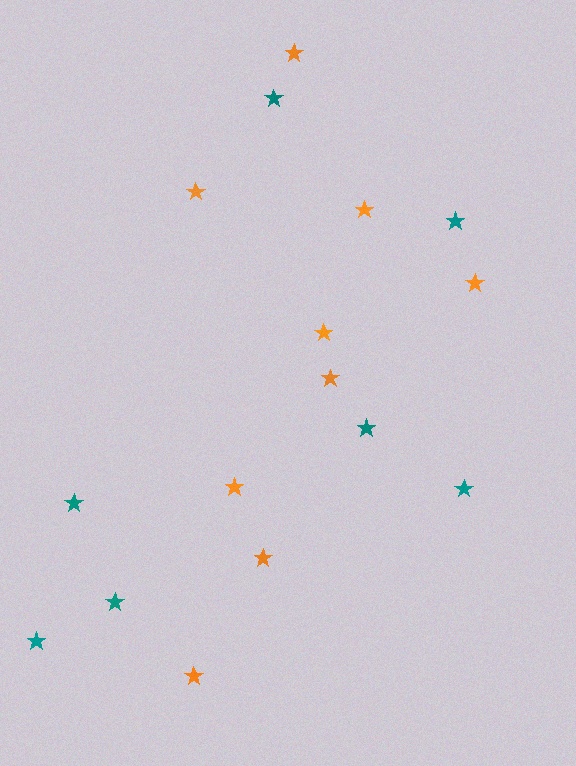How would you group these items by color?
There are 2 groups: one group of teal stars (7) and one group of orange stars (9).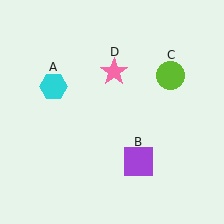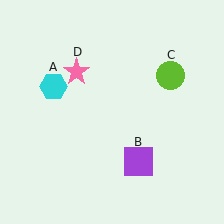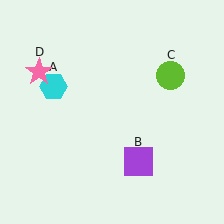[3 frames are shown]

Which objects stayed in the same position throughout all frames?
Cyan hexagon (object A) and purple square (object B) and lime circle (object C) remained stationary.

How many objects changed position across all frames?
1 object changed position: pink star (object D).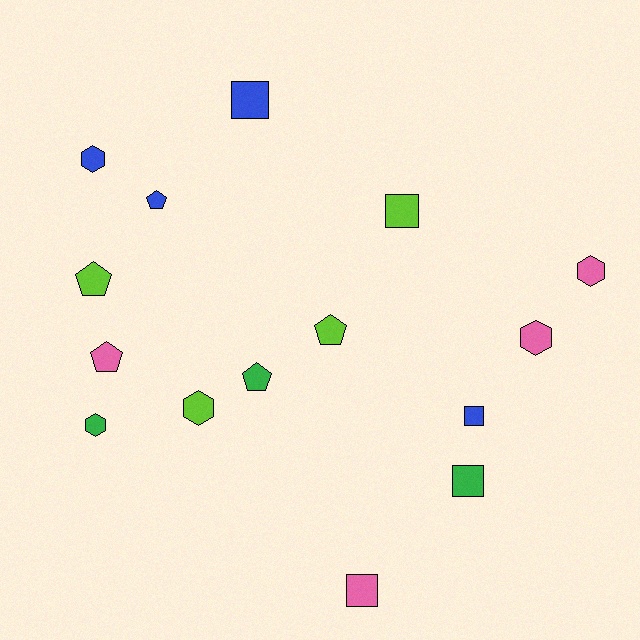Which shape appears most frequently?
Hexagon, with 5 objects.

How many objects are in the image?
There are 15 objects.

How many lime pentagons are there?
There are 2 lime pentagons.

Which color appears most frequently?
Pink, with 4 objects.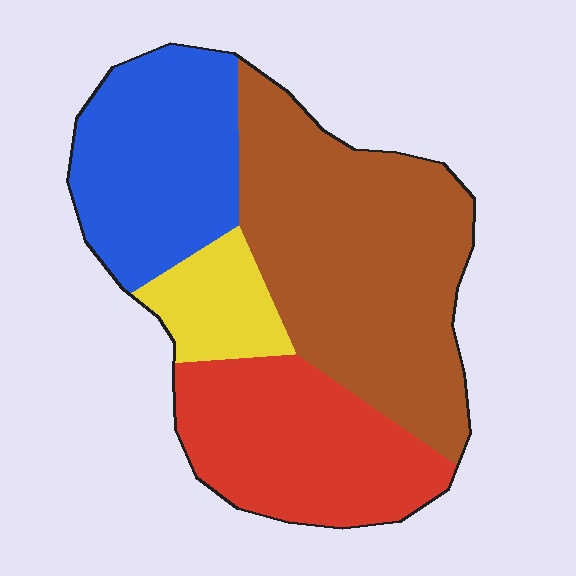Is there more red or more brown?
Brown.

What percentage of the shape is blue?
Blue takes up less than a quarter of the shape.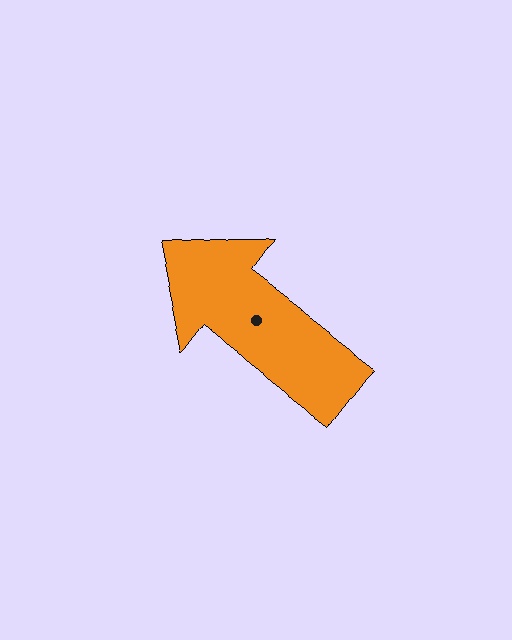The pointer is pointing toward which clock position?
Roughly 10 o'clock.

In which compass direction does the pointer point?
Northwest.